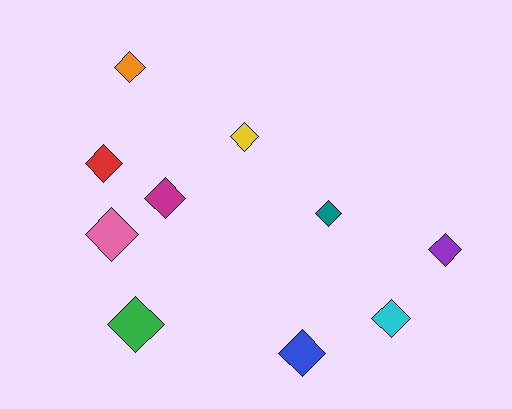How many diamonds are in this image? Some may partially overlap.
There are 10 diamonds.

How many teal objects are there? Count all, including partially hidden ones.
There is 1 teal object.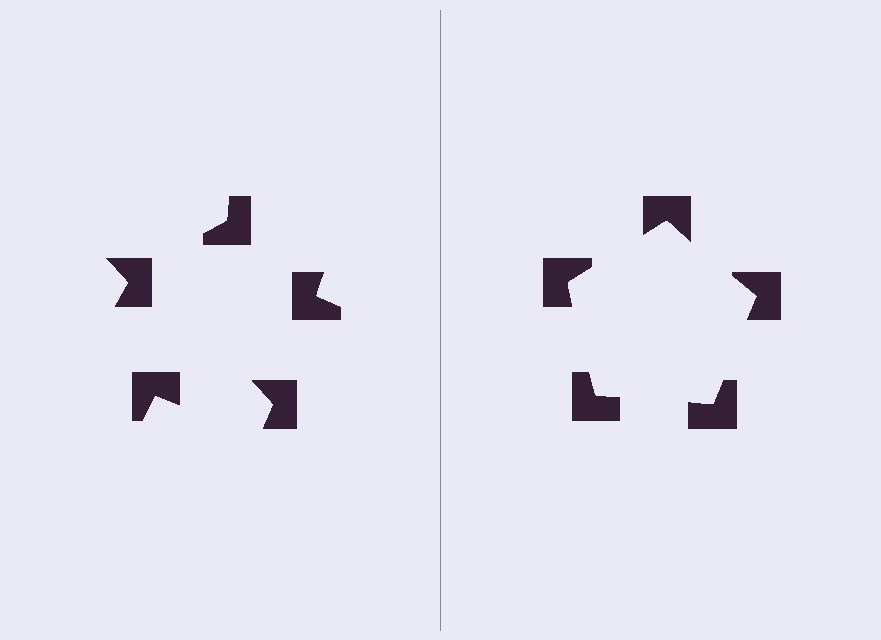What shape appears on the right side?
An illusory pentagon.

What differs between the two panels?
The notched squares are positioned identically on both sides; only the wedge orientations differ. On the right they align to a pentagon; on the left they are misaligned.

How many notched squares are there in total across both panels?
10 — 5 on each side.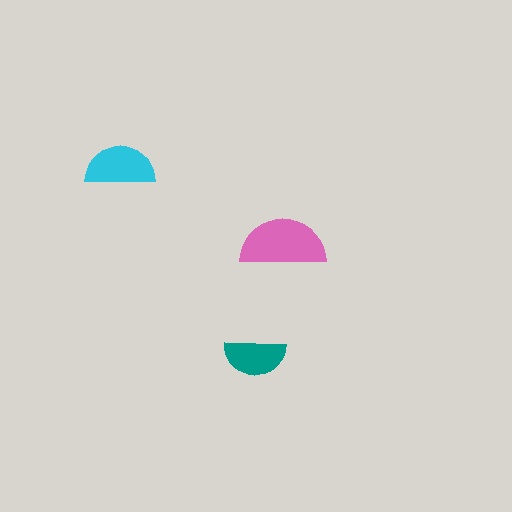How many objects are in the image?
There are 3 objects in the image.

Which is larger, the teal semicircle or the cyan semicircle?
The cyan one.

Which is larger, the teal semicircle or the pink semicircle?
The pink one.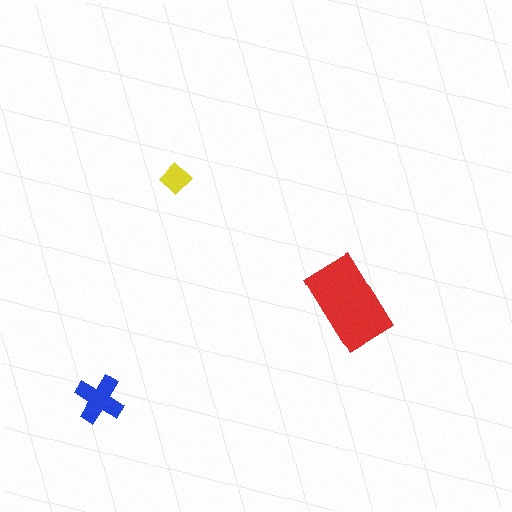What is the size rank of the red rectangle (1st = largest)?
1st.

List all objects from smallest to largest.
The yellow diamond, the blue cross, the red rectangle.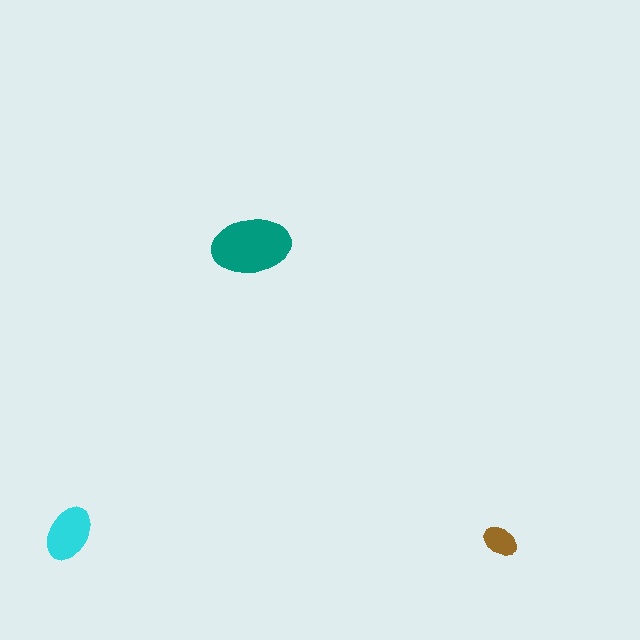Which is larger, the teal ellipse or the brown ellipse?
The teal one.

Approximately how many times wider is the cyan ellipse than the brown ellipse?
About 1.5 times wider.